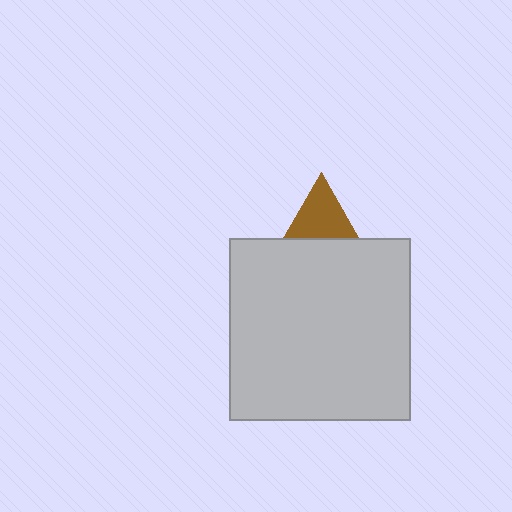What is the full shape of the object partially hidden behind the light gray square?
The partially hidden object is a brown triangle.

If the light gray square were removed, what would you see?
You would see the complete brown triangle.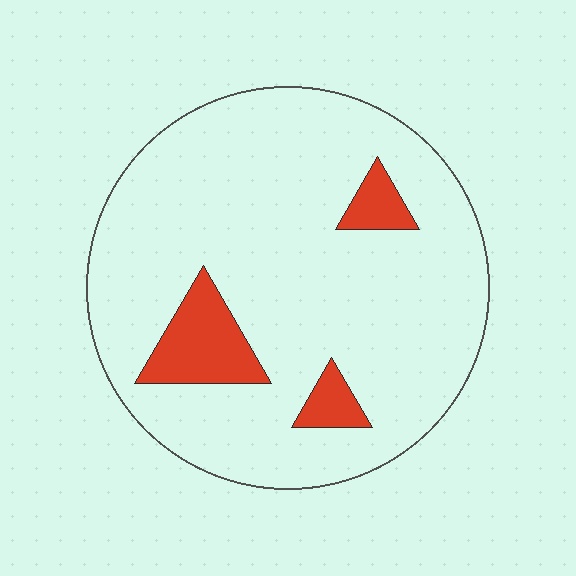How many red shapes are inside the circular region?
3.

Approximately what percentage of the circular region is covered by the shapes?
Approximately 10%.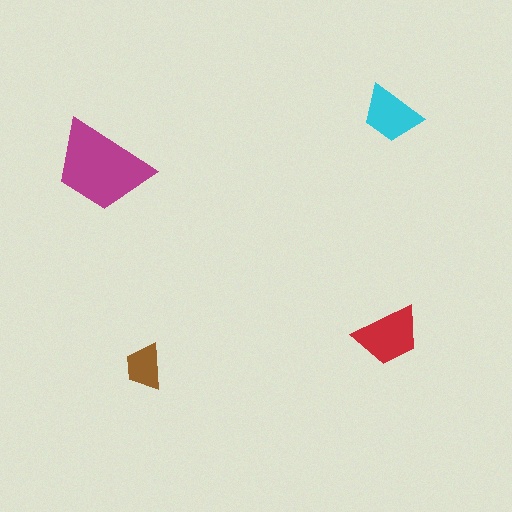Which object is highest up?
The cyan trapezoid is topmost.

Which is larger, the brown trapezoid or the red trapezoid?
The red one.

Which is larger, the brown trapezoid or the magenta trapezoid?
The magenta one.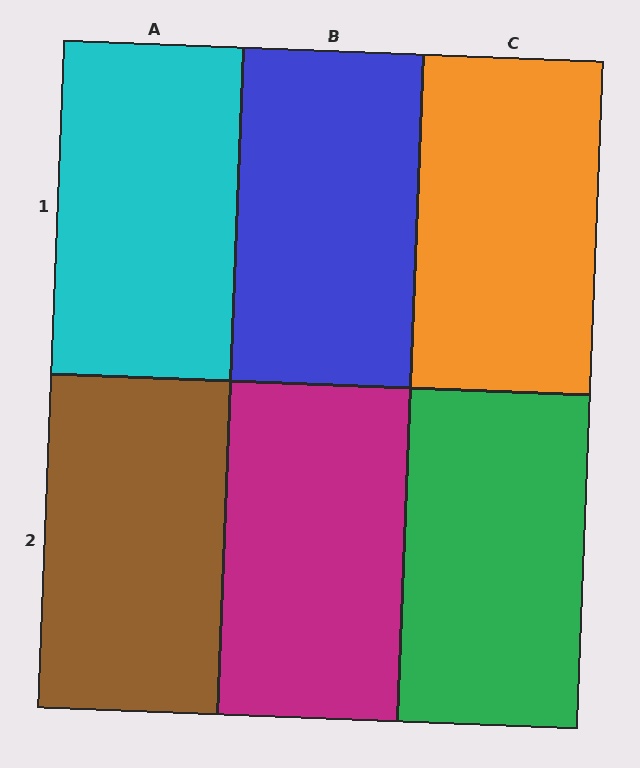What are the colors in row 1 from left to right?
Cyan, blue, orange.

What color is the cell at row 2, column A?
Brown.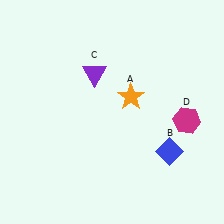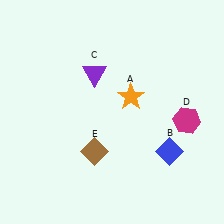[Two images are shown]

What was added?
A brown diamond (E) was added in Image 2.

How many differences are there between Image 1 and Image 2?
There is 1 difference between the two images.